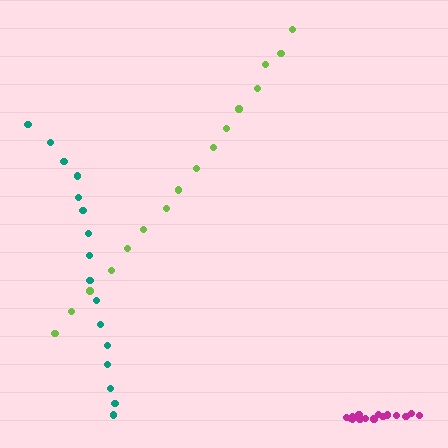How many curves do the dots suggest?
There are 3 distinct paths.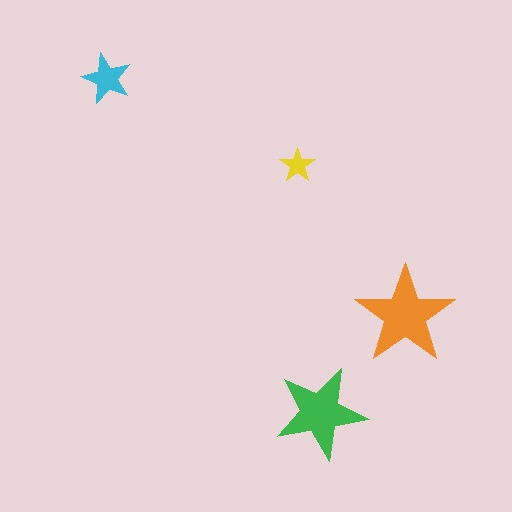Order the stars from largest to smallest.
the orange one, the green one, the cyan one, the yellow one.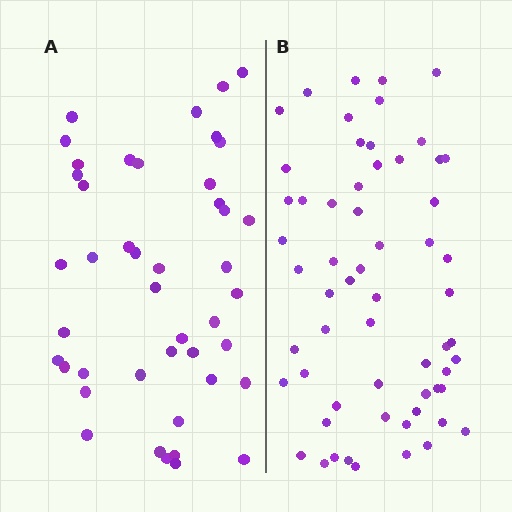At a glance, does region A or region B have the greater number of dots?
Region B (the right region) has more dots.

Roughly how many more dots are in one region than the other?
Region B has approximately 15 more dots than region A.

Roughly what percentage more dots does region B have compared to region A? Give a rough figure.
About 35% more.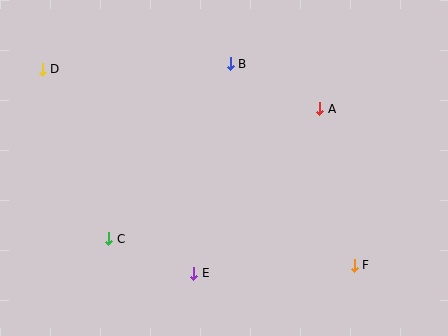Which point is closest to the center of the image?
Point B at (230, 64) is closest to the center.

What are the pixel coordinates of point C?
Point C is at (109, 239).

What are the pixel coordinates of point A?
Point A is at (320, 109).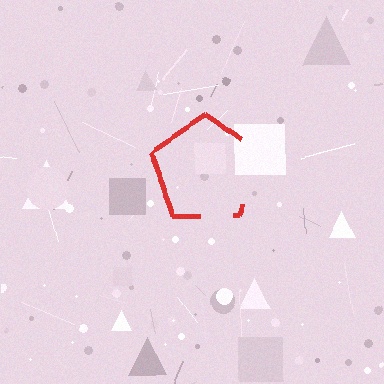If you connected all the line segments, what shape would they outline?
They would outline a pentagon.